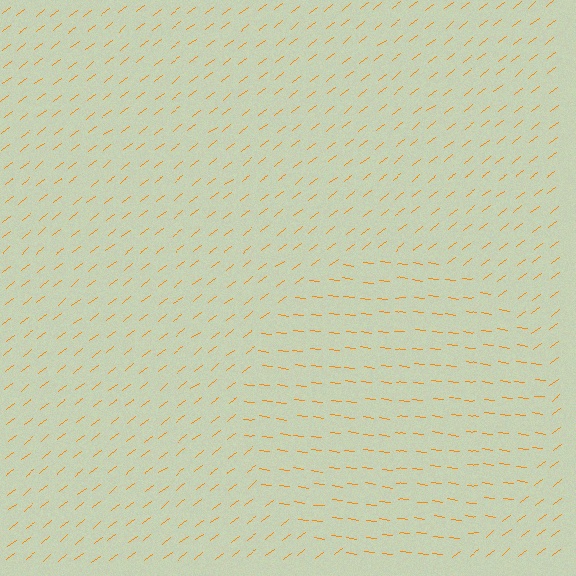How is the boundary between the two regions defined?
The boundary is defined purely by a change in line orientation (approximately 45 degrees difference). All lines are the same color and thickness.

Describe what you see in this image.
The image is filled with small orange line segments. A circle region in the image has lines oriented differently from the surrounding lines, creating a visible texture boundary.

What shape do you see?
I see a circle.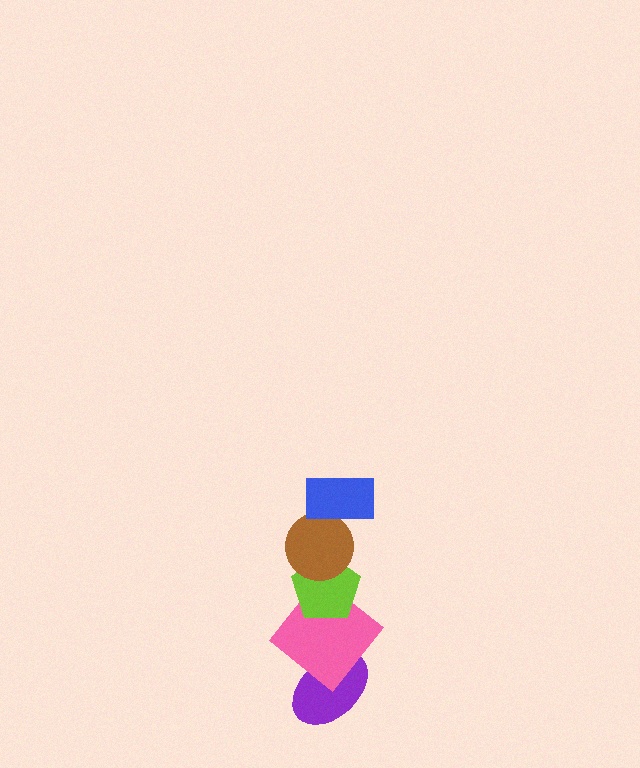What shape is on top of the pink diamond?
The lime pentagon is on top of the pink diamond.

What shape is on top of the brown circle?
The blue rectangle is on top of the brown circle.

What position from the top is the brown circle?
The brown circle is 2nd from the top.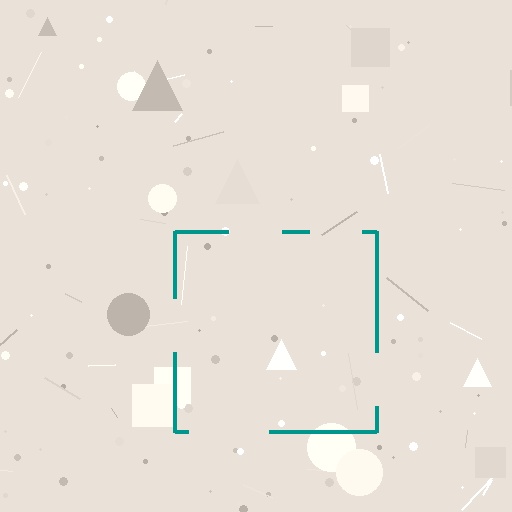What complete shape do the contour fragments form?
The contour fragments form a square.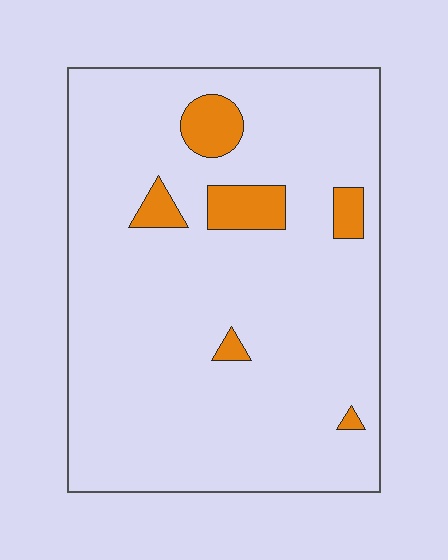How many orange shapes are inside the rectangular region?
6.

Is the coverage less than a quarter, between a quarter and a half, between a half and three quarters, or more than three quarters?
Less than a quarter.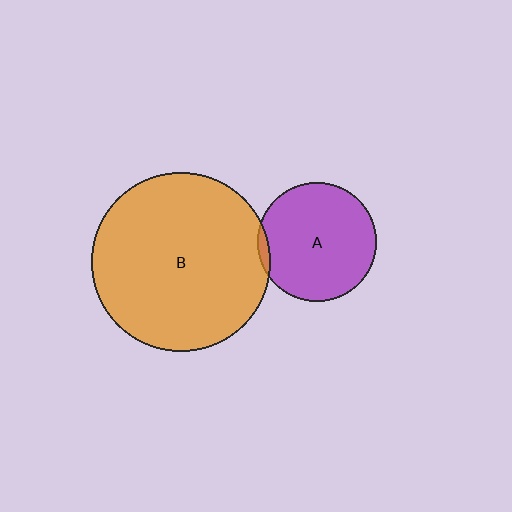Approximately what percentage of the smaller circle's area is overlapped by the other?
Approximately 5%.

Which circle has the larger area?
Circle B (orange).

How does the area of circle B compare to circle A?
Approximately 2.3 times.